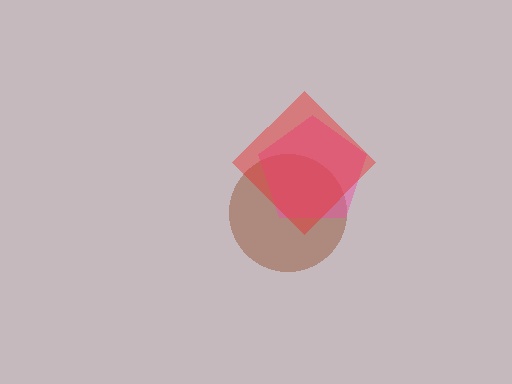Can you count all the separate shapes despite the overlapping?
Yes, there are 3 separate shapes.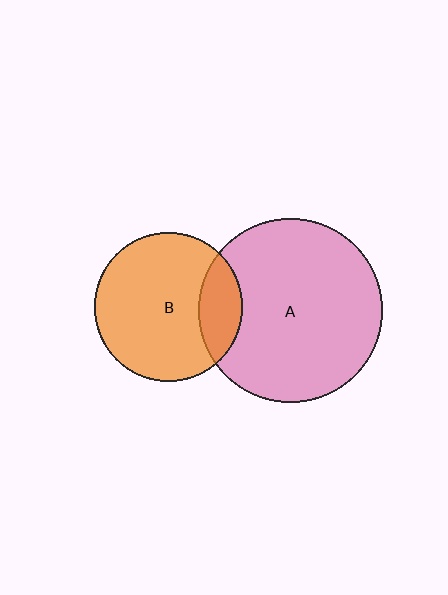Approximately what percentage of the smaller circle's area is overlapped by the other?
Approximately 20%.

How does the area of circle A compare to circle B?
Approximately 1.5 times.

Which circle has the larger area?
Circle A (pink).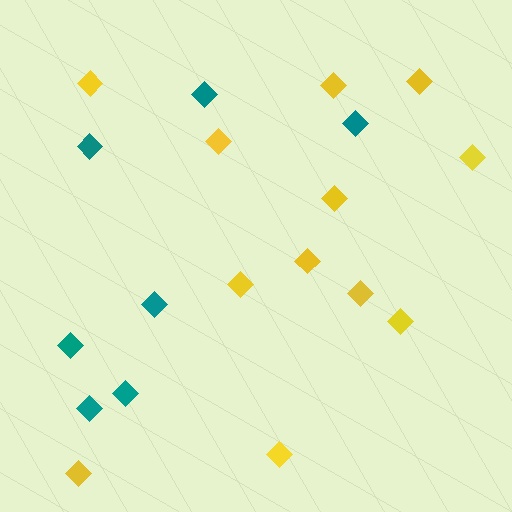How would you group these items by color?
There are 2 groups: one group of yellow diamonds (12) and one group of teal diamonds (7).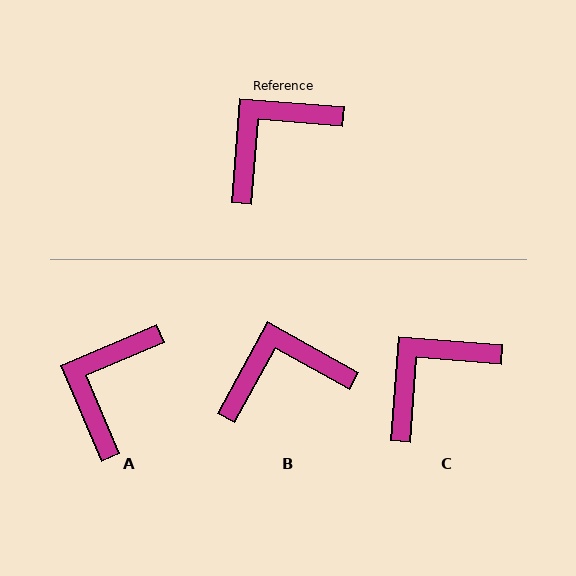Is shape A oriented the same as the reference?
No, it is off by about 27 degrees.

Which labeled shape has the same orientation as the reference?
C.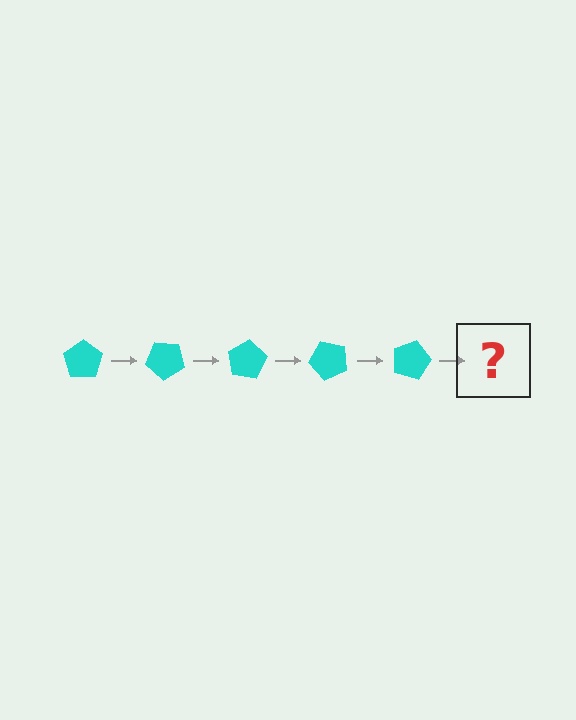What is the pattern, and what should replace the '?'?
The pattern is that the pentagon rotates 40 degrees each step. The '?' should be a cyan pentagon rotated 200 degrees.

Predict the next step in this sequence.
The next step is a cyan pentagon rotated 200 degrees.